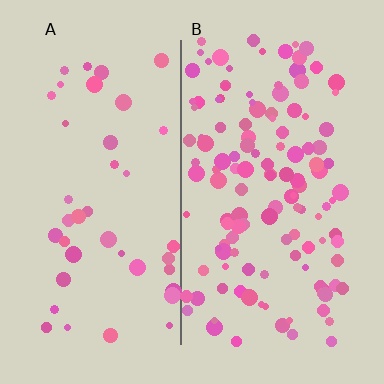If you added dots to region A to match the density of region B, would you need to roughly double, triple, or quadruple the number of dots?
Approximately triple.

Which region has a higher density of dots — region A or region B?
B (the right).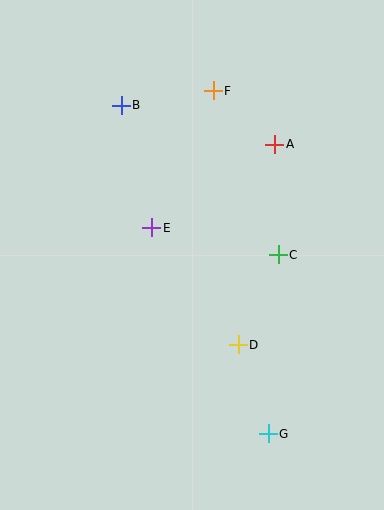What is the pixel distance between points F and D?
The distance between F and D is 255 pixels.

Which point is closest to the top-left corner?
Point B is closest to the top-left corner.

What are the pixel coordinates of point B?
Point B is at (121, 105).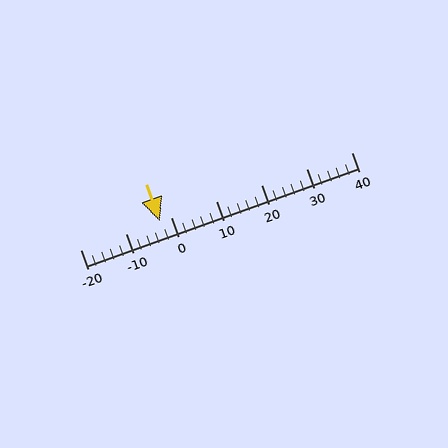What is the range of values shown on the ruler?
The ruler shows values from -20 to 40.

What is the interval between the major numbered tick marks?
The major tick marks are spaced 10 units apart.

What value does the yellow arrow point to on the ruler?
The yellow arrow points to approximately -2.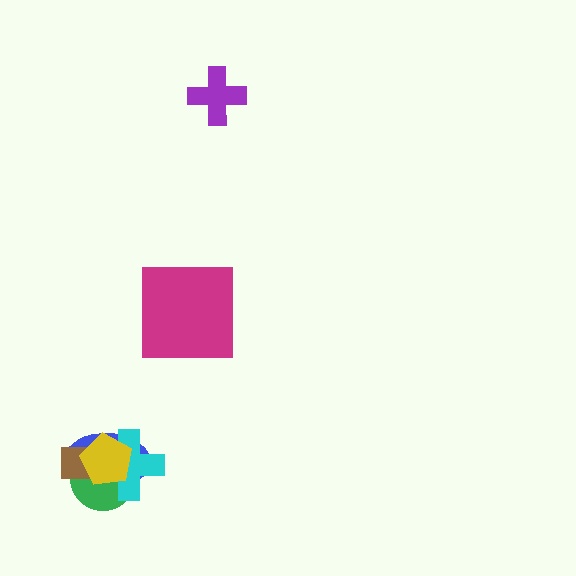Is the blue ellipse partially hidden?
Yes, it is partially covered by another shape.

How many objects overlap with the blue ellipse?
4 objects overlap with the blue ellipse.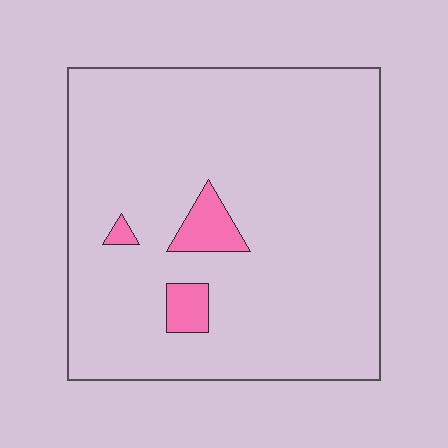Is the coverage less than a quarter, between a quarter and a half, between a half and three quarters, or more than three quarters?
Less than a quarter.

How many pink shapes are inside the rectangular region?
3.